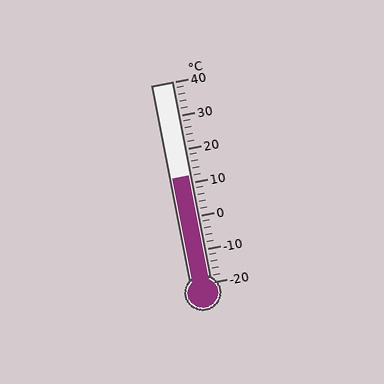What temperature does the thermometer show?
The thermometer shows approximately 12°C.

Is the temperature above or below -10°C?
The temperature is above -10°C.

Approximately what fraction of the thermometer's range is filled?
The thermometer is filled to approximately 55% of its range.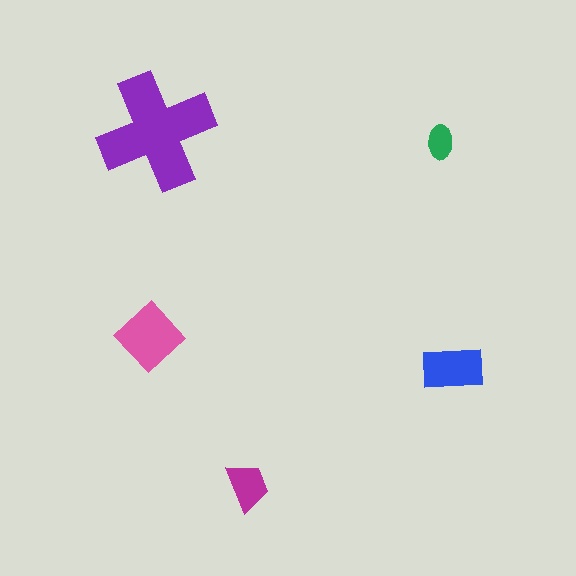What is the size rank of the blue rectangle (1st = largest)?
3rd.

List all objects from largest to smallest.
The purple cross, the pink diamond, the blue rectangle, the magenta trapezoid, the green ellipse.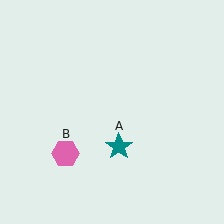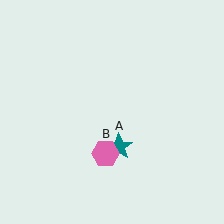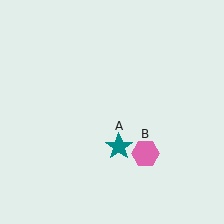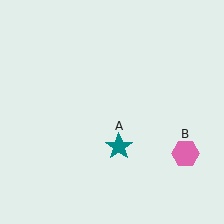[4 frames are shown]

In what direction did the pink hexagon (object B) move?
The pink hexagon (object B) moved right.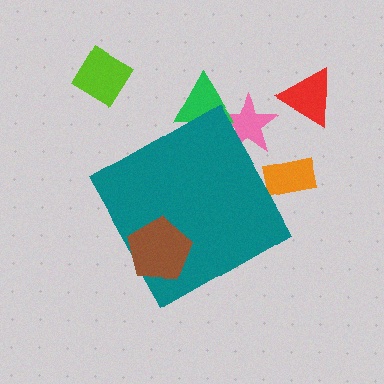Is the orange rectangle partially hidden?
Yes, the orange rectangle is partially hidden behind the teal diamond.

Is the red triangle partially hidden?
No, the red triangle is fully visible.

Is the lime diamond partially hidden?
No, the lime diamond is fully visible.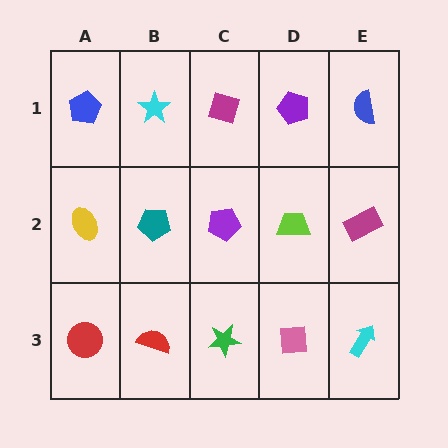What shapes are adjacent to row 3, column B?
A teal pentagon (row 2, column B), a red circle (row 3, column A), a green star (row 3, column C).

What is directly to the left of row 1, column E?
A purple pentagon.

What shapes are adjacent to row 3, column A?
A yellow ellipse (row 2, column A), a red semicircle (row 3, column B).